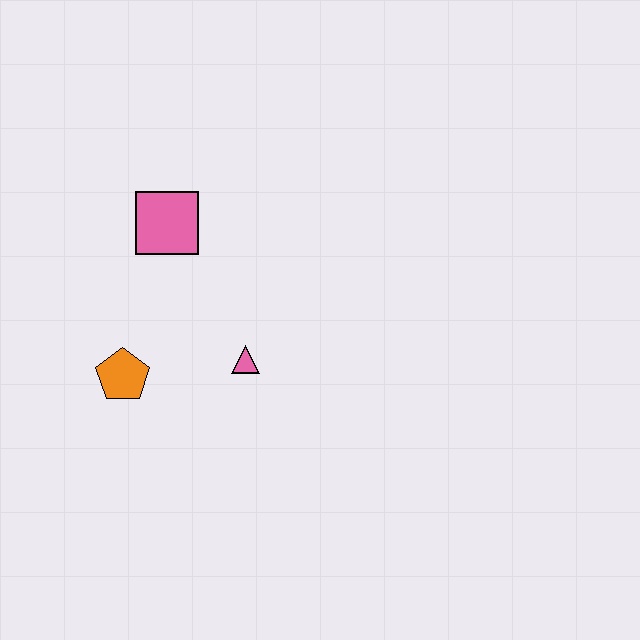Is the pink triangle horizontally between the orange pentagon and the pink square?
No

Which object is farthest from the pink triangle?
The pink square is farthest from the pink triangle.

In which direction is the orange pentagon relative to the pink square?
The orange pentagon is below the pink square.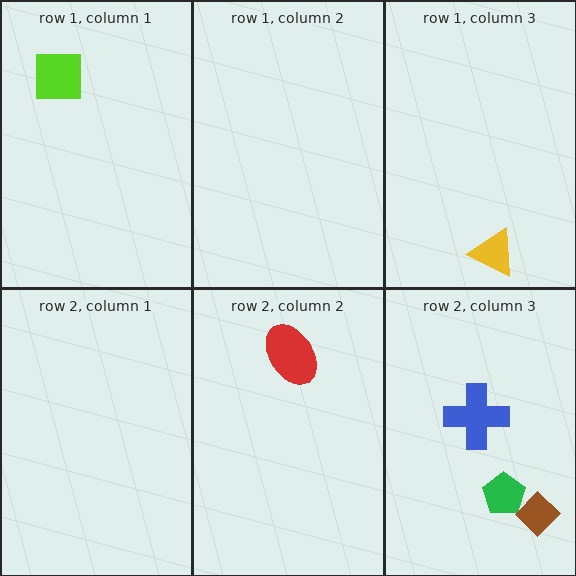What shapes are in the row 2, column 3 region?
The blue cross, the green pentagon, the brown diamond.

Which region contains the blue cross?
The row 2, column 3 region.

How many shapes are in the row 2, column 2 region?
1.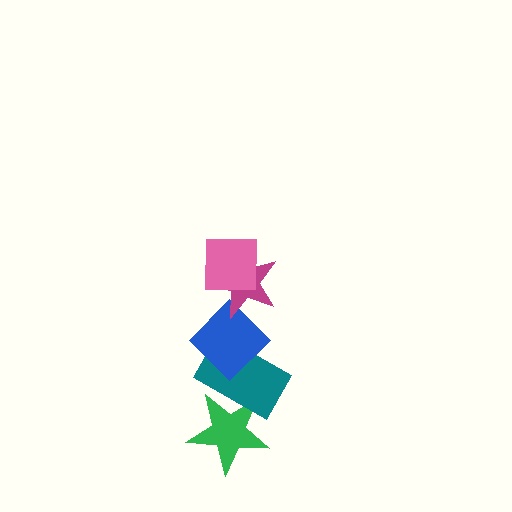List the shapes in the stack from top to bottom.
From top to bottom: the pink square, the magenta star, the blue diamond, the teal rectangle, the green star.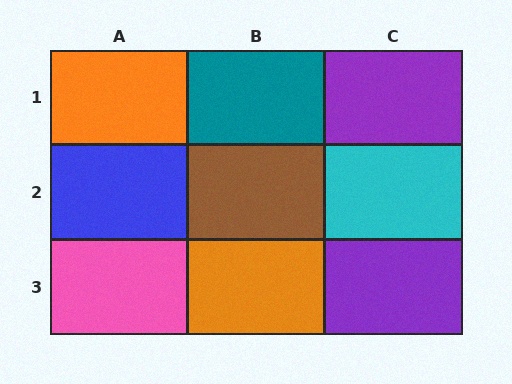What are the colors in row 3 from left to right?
Pink, orange, purple.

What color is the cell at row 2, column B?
Brown.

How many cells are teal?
1 cell is teal.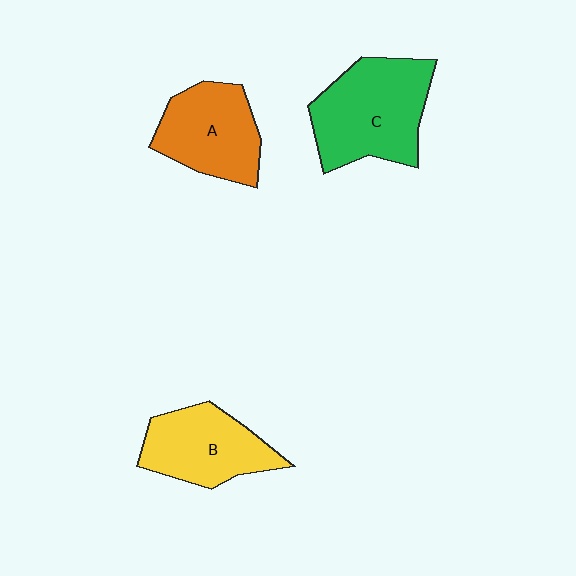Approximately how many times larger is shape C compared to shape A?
Approximately 1.3 times.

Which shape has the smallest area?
Shape B (yellow).